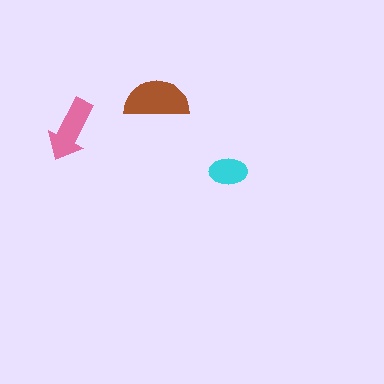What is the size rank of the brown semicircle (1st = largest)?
1st.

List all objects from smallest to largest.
The cyan ellipse, the pink arrow, the brown semicircle.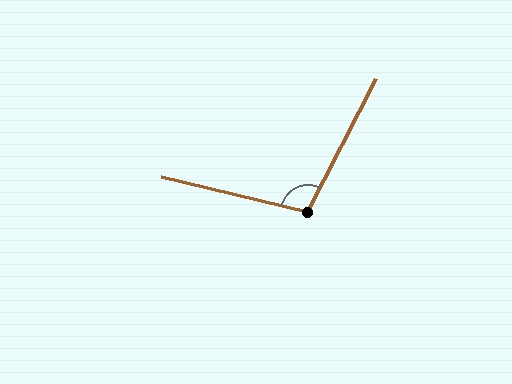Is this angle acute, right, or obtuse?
It is obtuse.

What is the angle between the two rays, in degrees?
Approximately 104 degrees.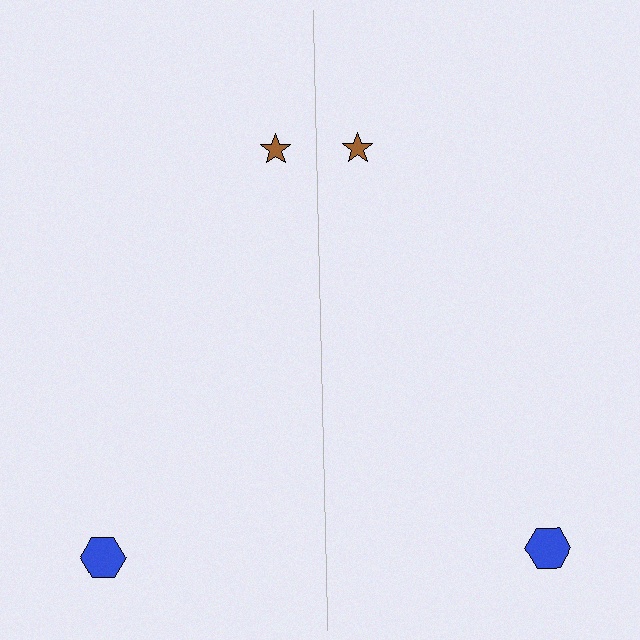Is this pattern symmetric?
Yes, this pattern has bilateral (reflection) symmetry.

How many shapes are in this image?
There are 4 shapes in this image.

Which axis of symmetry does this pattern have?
The pattern has a vertical axis of symmetry running through the center of the image.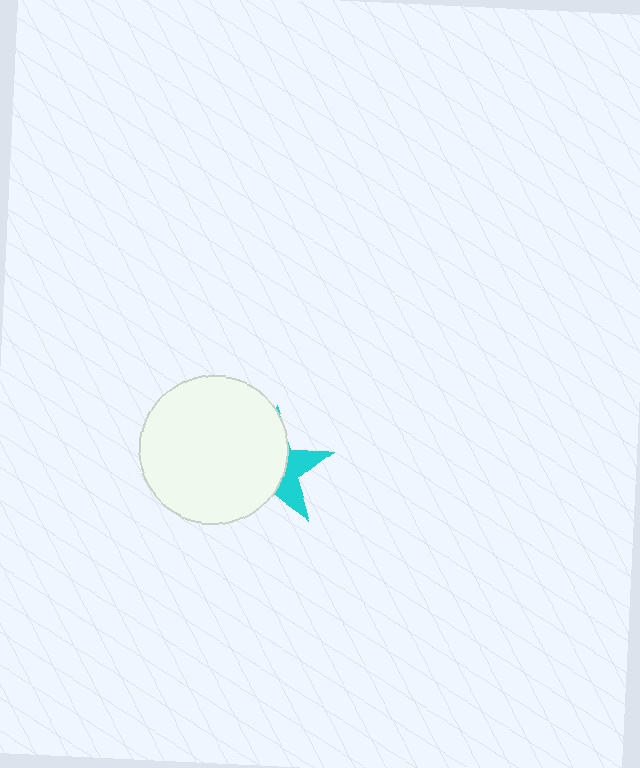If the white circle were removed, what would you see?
You would see the complete cyan star.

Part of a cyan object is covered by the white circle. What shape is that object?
It is a star.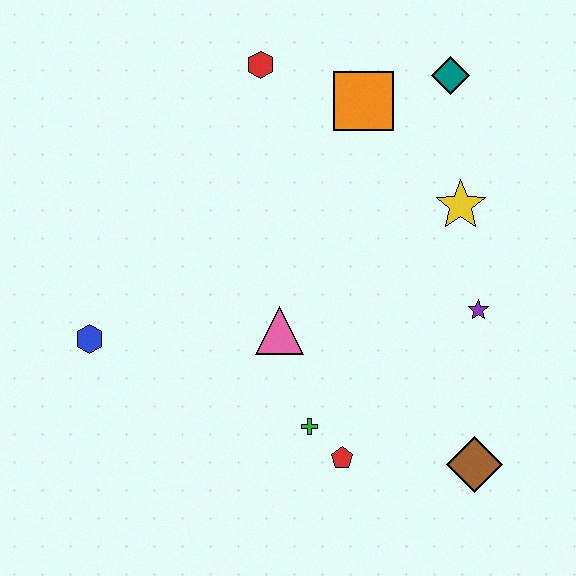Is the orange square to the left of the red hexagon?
No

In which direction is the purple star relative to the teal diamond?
The purple star is below the teal diamond.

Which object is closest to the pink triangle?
The green cross is closest to the pink triangle.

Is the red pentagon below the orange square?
Yes